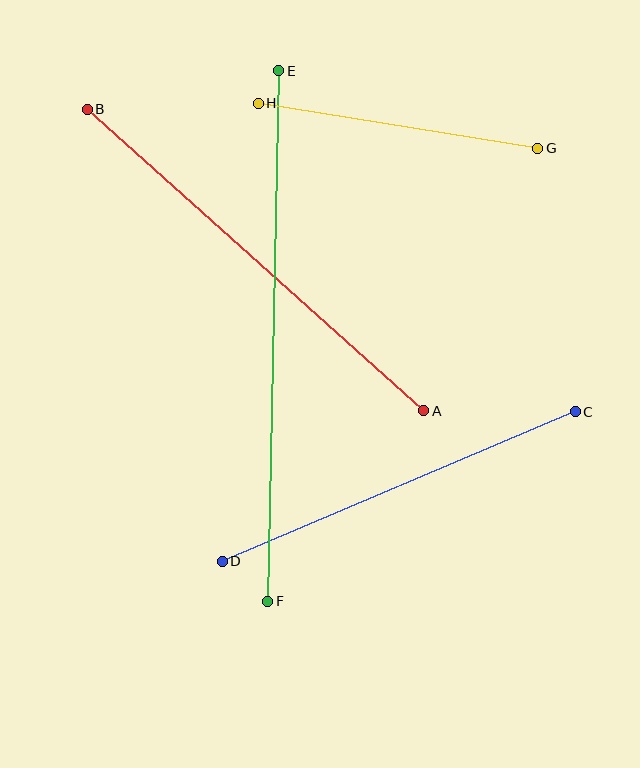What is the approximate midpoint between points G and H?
The midpoint is at approximately (398, 126) pixels.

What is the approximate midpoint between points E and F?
The midpoint is at approximately (273, 336) pixels.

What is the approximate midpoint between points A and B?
The midpoint is at approximately (256, 260) pixels.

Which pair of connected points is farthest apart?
Points E and F are farthest apart.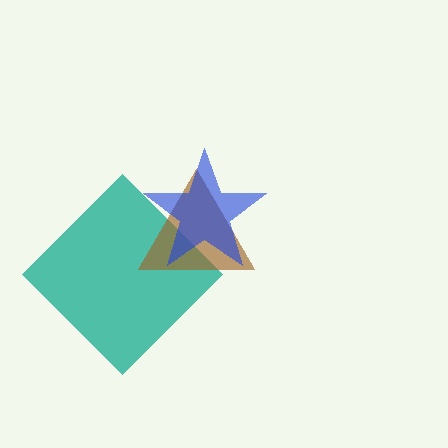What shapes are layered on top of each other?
The layered shapes are: a teal diamond, a brown triangle, a blue star.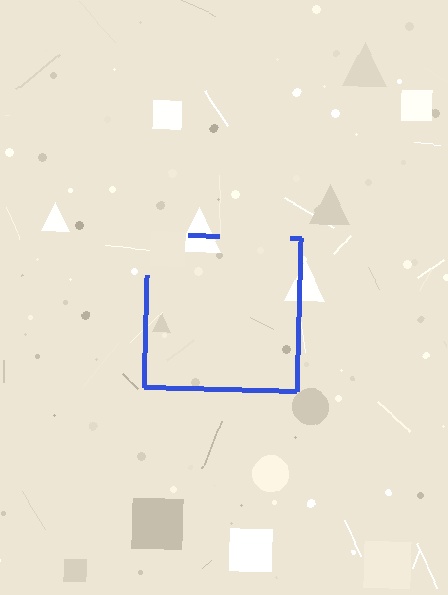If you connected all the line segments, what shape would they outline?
They would outline a square.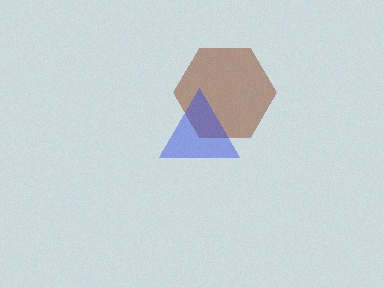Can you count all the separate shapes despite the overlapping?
Yes, there are 2 separate shapes.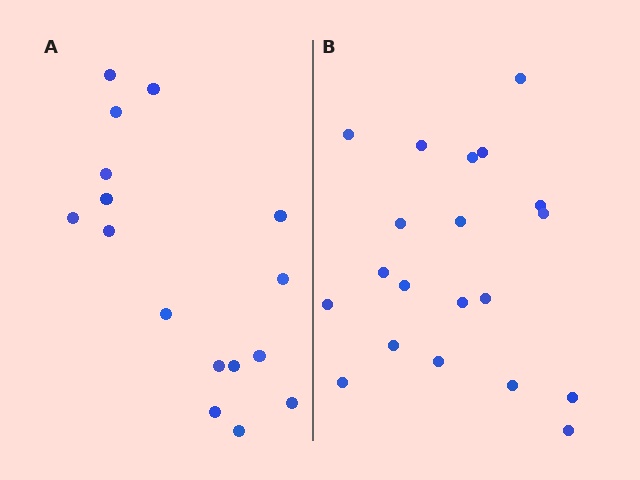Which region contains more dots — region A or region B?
Region B (the right region) has more dots.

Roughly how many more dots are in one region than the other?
Region B has about 4 more dots than region A.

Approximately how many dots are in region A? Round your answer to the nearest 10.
About 20 dots. (The exact count is 16, which rounds to 20.)